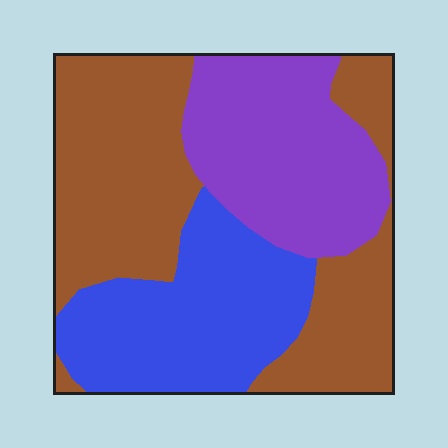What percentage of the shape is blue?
Blue covers around 30% of the shape.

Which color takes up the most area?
Brown, at roughly 45%.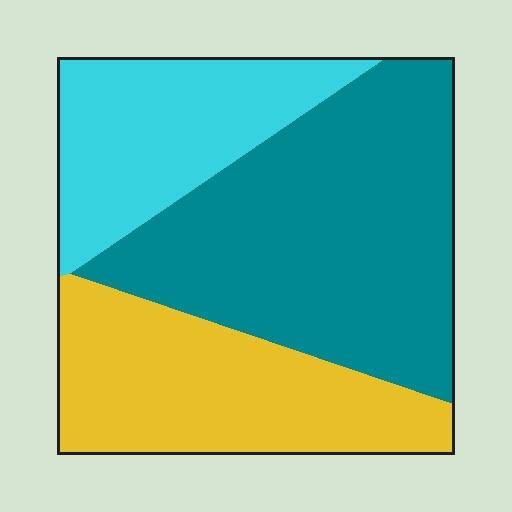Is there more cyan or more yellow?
Yellow.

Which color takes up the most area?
Teal, at roughly 45%.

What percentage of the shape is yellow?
Yellow takes up about one third (1/3) of the shape.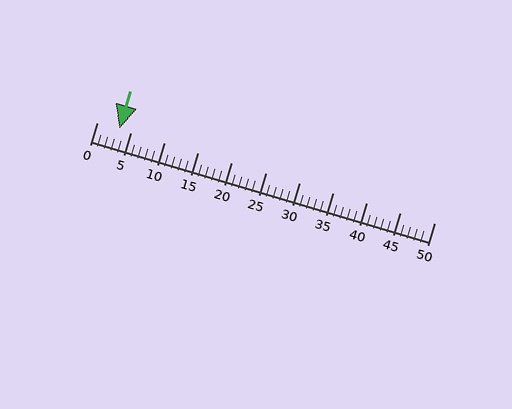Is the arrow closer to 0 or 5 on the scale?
The arrow is closer to 5.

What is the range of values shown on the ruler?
The ruler shows values from 0 to 50.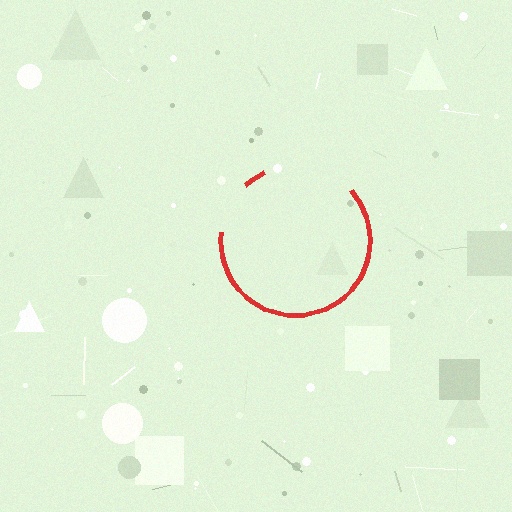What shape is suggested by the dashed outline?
The dashed outline suggests a circle.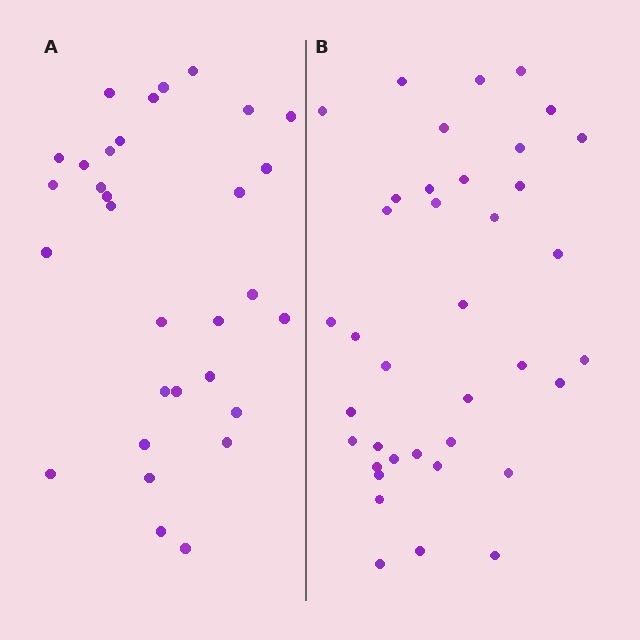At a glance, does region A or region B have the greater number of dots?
Region B (the right region) has more dots.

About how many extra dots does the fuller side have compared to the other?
Region B has roughly 8 or so more dots than region A.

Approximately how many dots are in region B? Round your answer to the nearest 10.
About 40 dots. (The exact count is 38, which rounds to 40.)